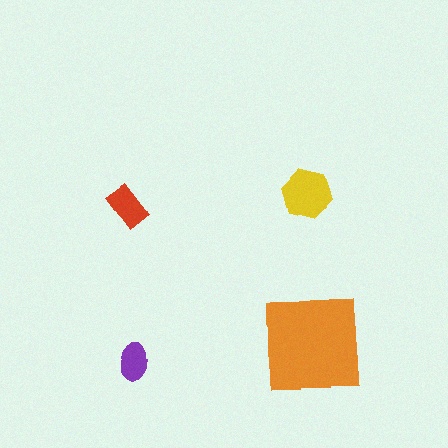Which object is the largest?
The orange square.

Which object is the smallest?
The purple ellipse.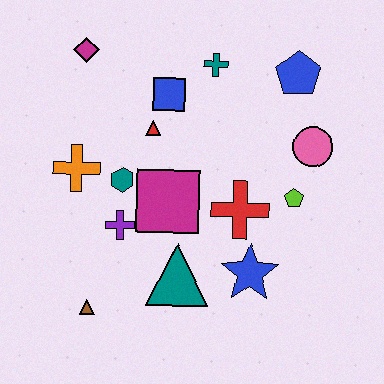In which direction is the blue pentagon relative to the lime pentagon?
The blue pentagon is above the lime pentagon.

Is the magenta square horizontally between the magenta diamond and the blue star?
Yes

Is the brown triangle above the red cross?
No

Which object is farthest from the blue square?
The brown triangle is farthest from the blue square.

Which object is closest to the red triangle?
The blue square is closest to the red triangle.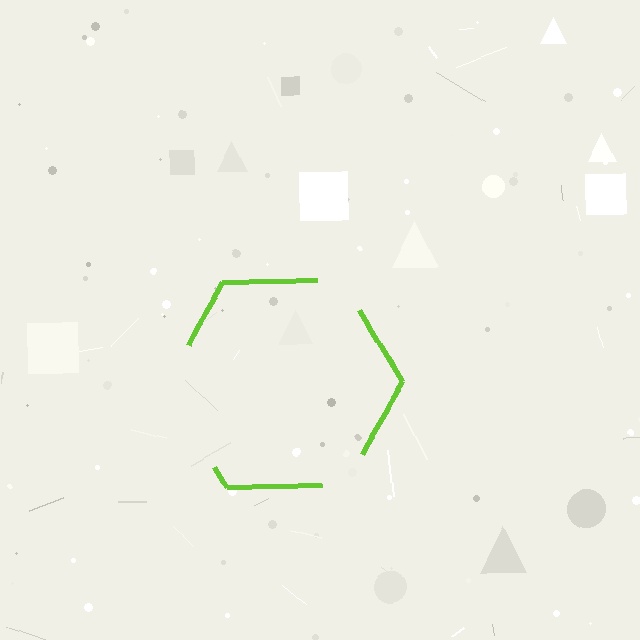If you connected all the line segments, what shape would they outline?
They would outline a hexagon.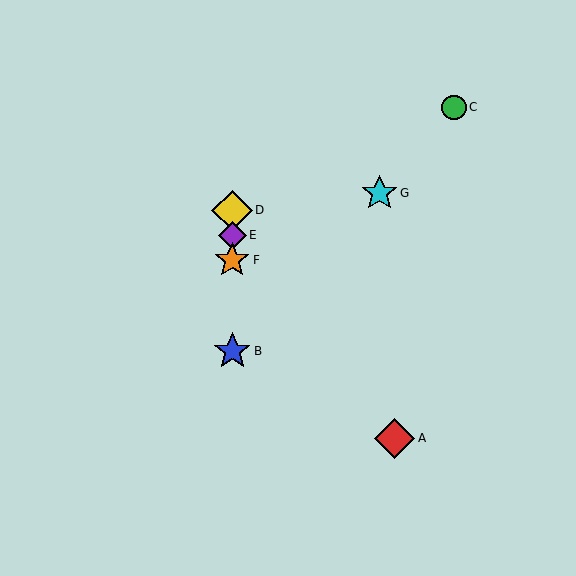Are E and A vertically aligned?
No, E is at x≈232 and A is at x≈394.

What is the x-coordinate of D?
Object D is at x≈232.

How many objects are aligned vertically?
4 objects (B, D, E, F) are aligned vertically.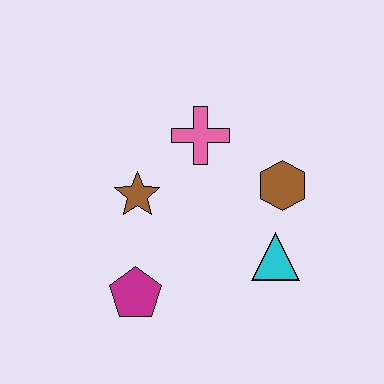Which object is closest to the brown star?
The pink cross is closest to the brown star.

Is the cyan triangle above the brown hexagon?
No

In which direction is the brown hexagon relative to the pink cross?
The brown hexagon is to the right of the pink cross.